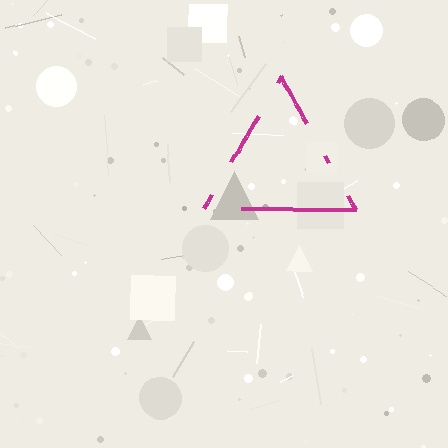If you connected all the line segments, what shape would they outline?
They would outline a triangle.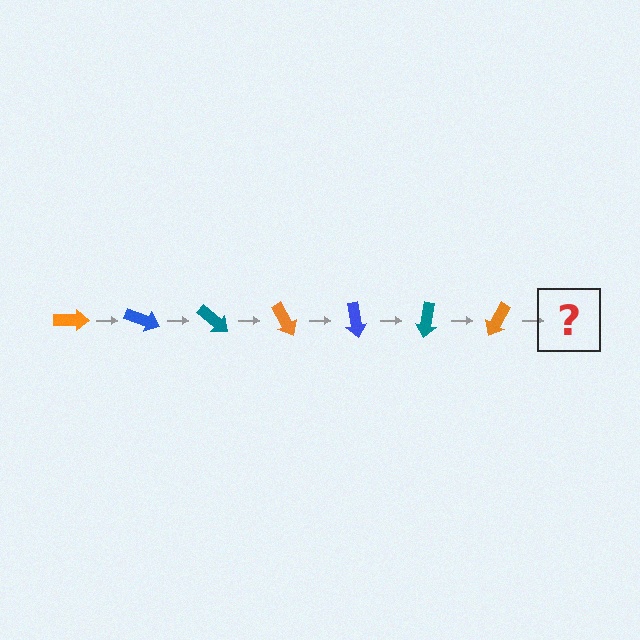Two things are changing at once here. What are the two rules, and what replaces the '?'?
The two rules are that it rotates 20 degrees each step and the color cycles through orange, blue, and teal. The '?' should be a blue arrow, rotated 140 degrees from the start.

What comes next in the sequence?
The next element should be a blue arrow, rotated 140 degrees from the start.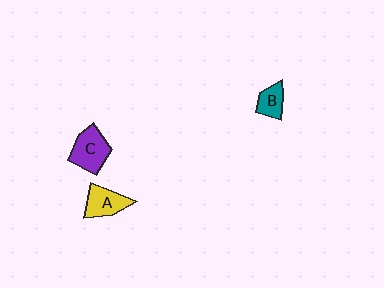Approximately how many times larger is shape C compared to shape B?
Approximately 1.8 times.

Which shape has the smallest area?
Shape B (teal).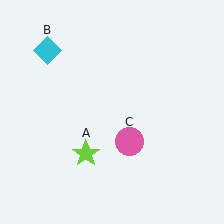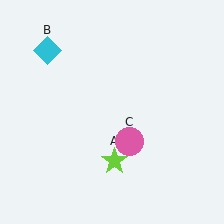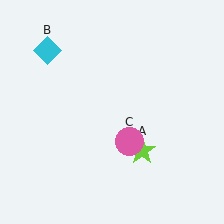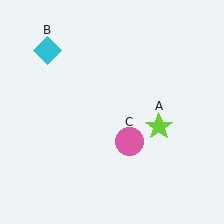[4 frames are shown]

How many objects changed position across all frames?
1 object changed position: lime star (object A).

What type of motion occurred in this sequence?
The lime star (object A) rotated counterclockwise around the center of the scene.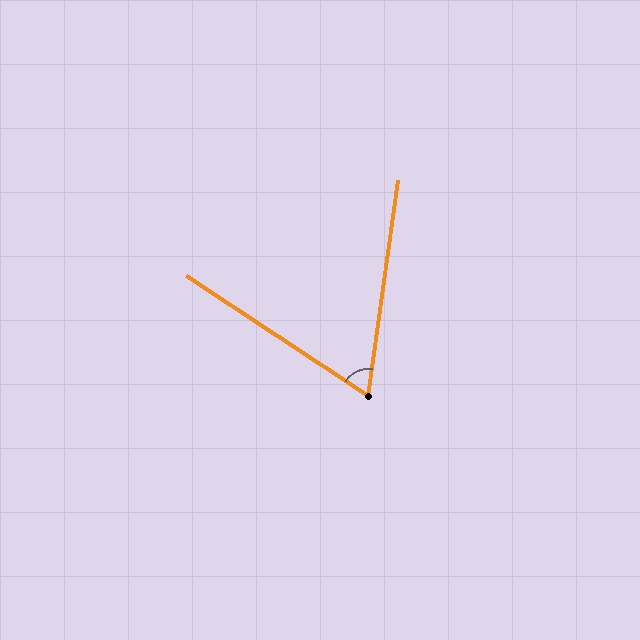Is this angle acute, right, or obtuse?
It is acute.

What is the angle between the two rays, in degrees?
Approximately 65 degrees.